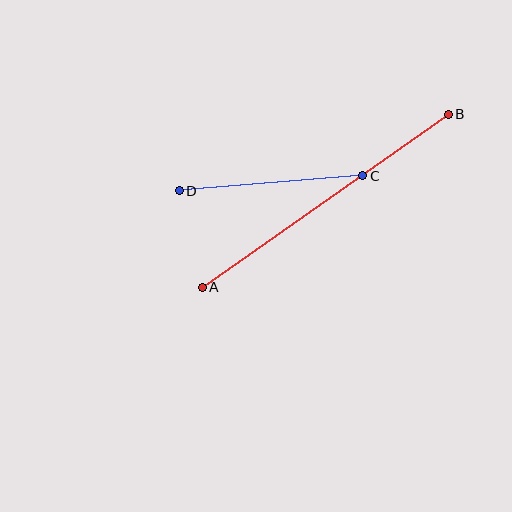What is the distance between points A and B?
The distance is approximately 301 pixels.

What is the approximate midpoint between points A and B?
The midpoint is at approximately (325, 201) pixels.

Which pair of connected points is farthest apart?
Points A and B are farthest apart.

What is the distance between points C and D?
The distance is approximately 184 pixels.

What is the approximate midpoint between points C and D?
The midpoint is at approximately (271, 183) pixels.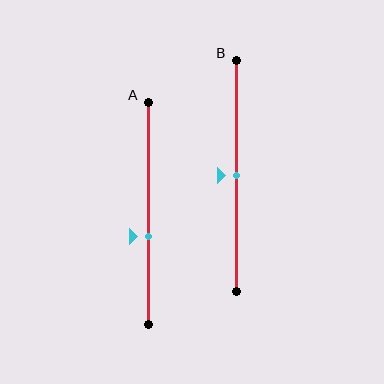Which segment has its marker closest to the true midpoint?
Segment B has its marker closest to the true midpoint.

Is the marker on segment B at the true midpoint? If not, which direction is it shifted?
Yes, the marker on segment B is at the true midpoint.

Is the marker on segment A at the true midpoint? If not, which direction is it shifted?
No, the marker on segment A is shifted downward by about 11% of the segment length.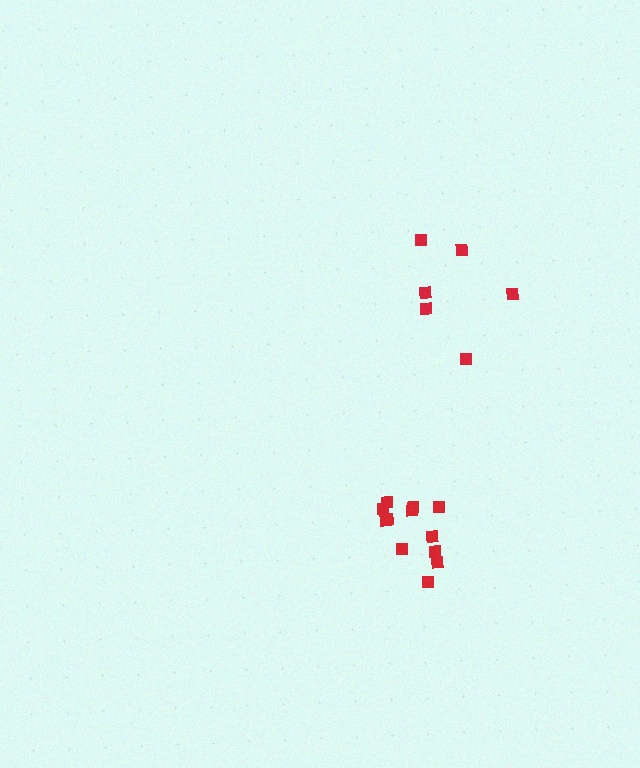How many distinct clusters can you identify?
There are 2 distinct clusters.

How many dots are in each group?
Group 1: 12 dots, Group 2: 6 dots (18 total).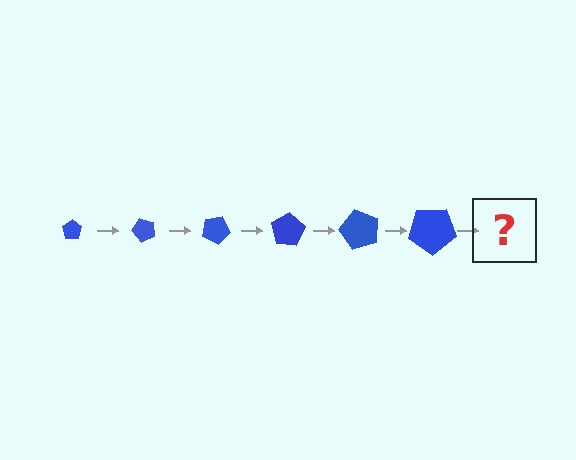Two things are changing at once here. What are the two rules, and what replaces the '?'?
The two rules are that the pentagon grows larger each step and it rotates 50 degrees each step. The '?' should be a pentagon, larger than the previous one and rotated 300 degrees from the start.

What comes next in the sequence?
The next element should be a pentagon, larger than the previous one and rotated 300 degrees from the start.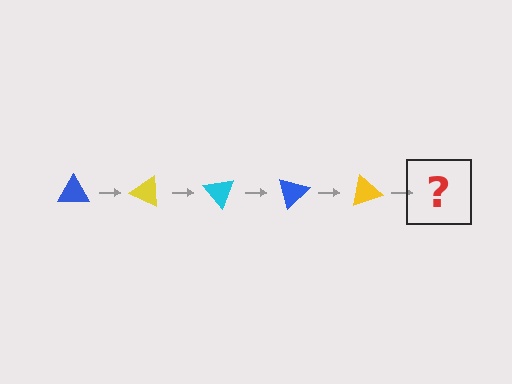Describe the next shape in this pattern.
It should be a cyan triangle, rotated 125 degrees from the start.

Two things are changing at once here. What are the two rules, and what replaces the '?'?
The two rules are that it rotates 25 degrees each step and the color cycles through blue, yellow, and cyan. The '?' should be a cyan triangle, rotated 125 degrees from the start.